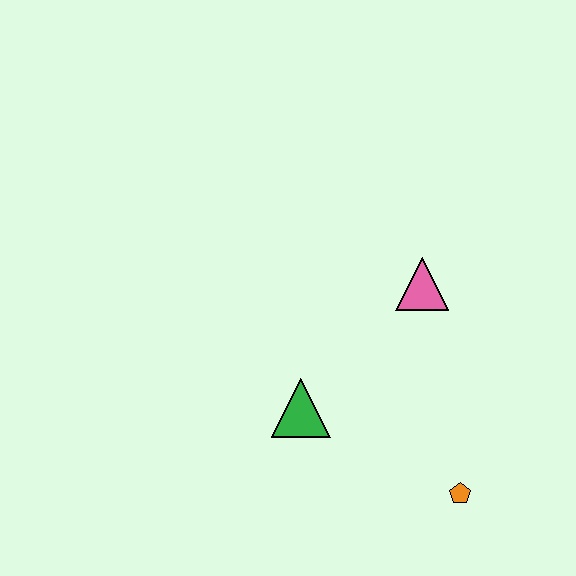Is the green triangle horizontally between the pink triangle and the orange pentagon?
No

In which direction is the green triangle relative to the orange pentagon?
The green triangle is to the left of the orange pentagon.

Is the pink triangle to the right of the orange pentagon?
No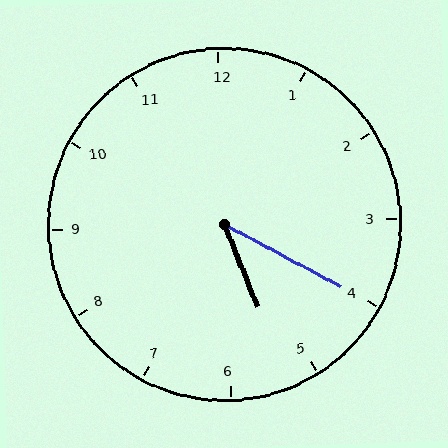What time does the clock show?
5:20.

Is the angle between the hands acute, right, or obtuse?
It is acute.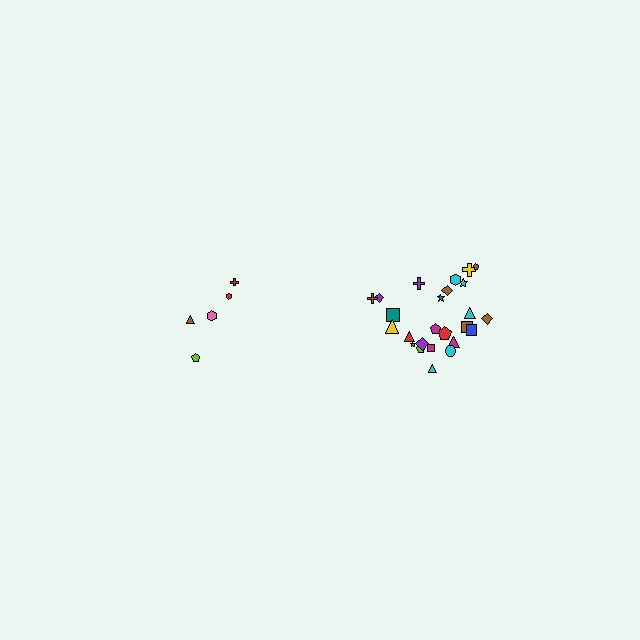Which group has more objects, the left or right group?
The right group.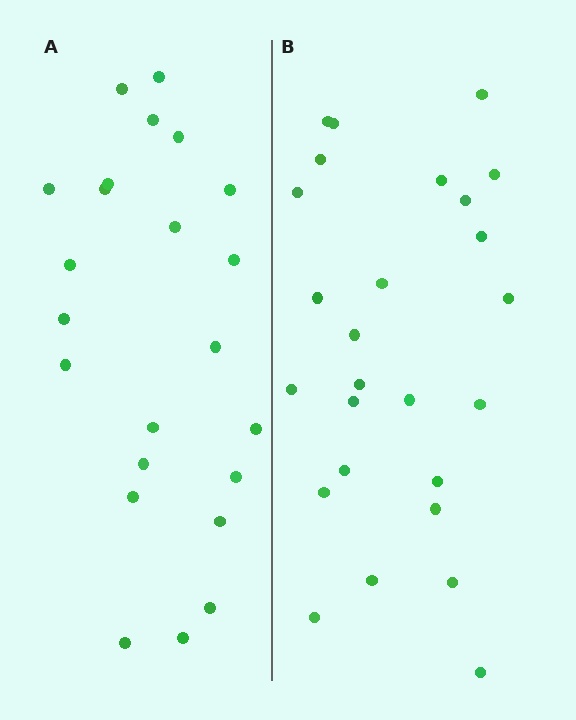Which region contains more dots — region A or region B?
Region B (the right region) has more dots.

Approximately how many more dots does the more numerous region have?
Region B has just a few more — roughly 2 or 3 more dots than region A.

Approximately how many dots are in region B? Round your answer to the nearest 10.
About 30 dots. (The exact count is 26, which rounds to 30.)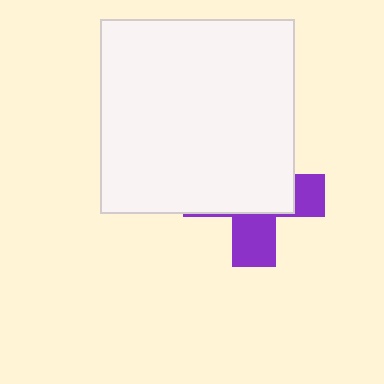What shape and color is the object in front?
The object in front is a white square.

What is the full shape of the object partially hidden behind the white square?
The partially hidden object is a purple cross.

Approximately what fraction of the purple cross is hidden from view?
Roughly 63% of the purple cross is hidden behind the white square.